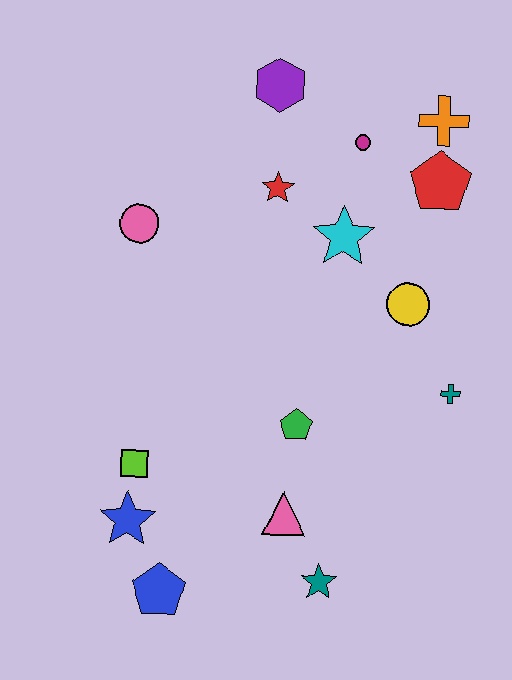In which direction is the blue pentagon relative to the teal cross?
The blue pentagon is to the left of the teal cross.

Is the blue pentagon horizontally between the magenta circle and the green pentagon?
No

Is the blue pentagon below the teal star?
Yes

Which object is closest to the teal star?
The pink triangle is closest to the teal star.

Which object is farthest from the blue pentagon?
The orange cross is farthest from the blue pentagon.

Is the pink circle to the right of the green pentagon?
No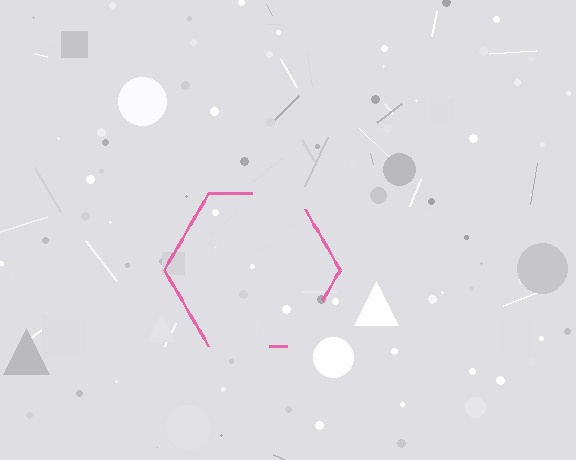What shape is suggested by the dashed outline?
The dashed outline suggests a hexagon.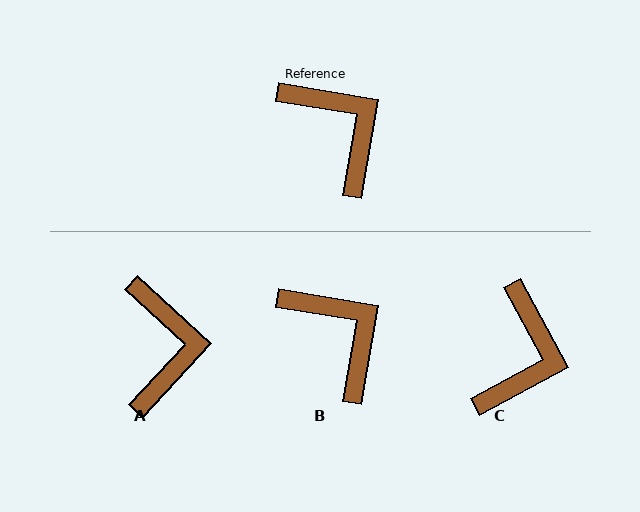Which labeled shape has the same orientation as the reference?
B.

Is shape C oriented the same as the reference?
No, it is off by about 52 degrees.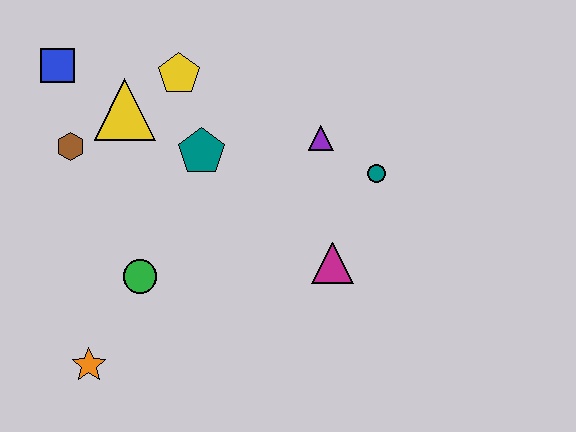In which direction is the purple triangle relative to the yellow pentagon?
The purple triangle is to the right of the yellow pentagon.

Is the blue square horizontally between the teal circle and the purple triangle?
No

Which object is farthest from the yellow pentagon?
The orange star is farthest from the yellow pentagon.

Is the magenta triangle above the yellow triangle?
No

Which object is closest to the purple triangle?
The teal circle is closest to the purple triangle.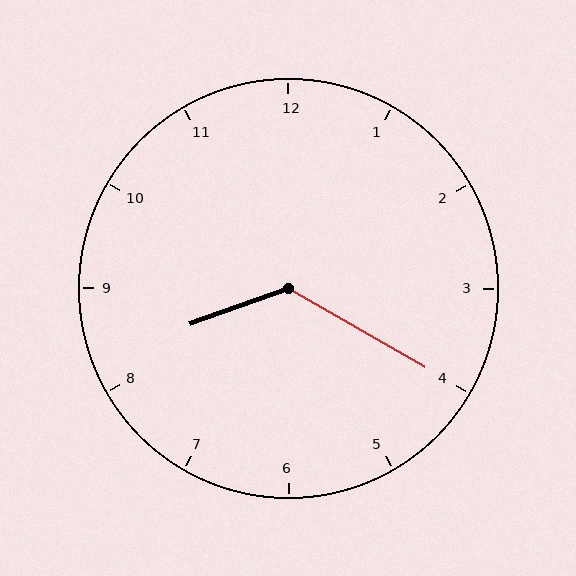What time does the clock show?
8:20.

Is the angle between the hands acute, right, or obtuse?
It is obtuse.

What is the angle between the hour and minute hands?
Approximately 130 degrees.